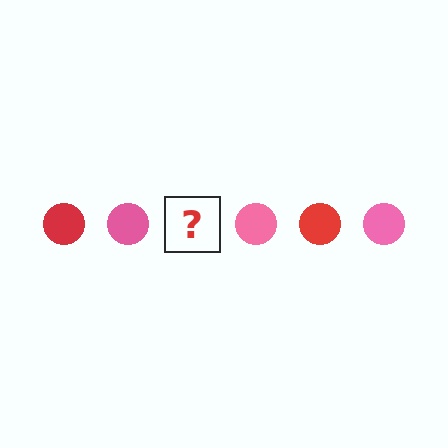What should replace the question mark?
The question mark should be replaced with a red circle.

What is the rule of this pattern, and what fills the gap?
The rule is that the pattern cycles through red, pink circles. The gap should be filled with a red circle.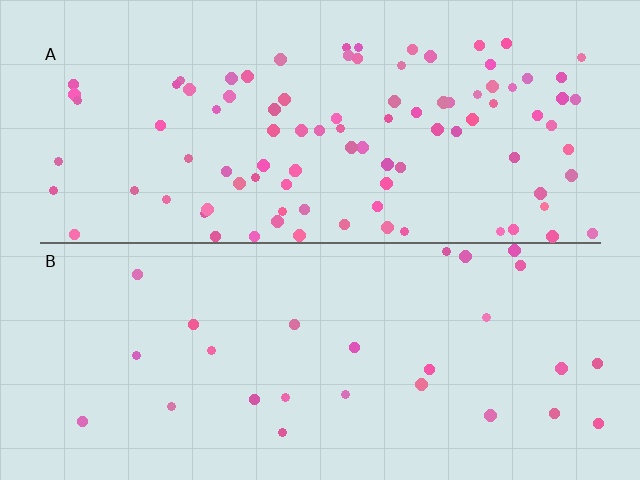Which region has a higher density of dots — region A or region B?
A (the top).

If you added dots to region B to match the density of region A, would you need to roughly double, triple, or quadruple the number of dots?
Approximately triple.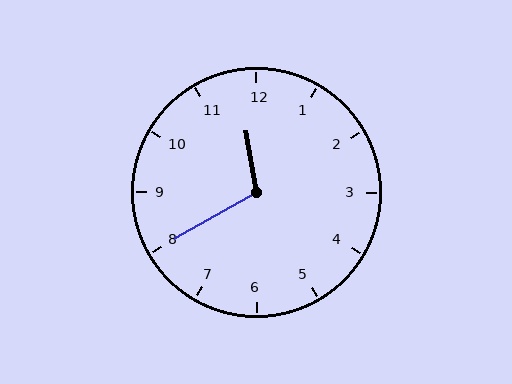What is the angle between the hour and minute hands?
Approximately 110 degrees.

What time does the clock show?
11:40.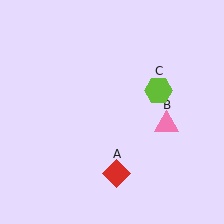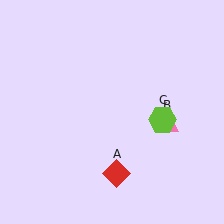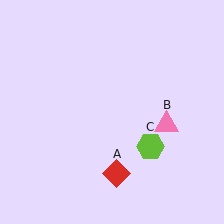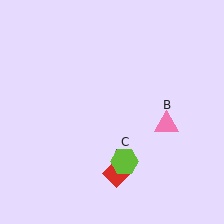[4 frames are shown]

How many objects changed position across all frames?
1 object changed position: lime hexagon (object C).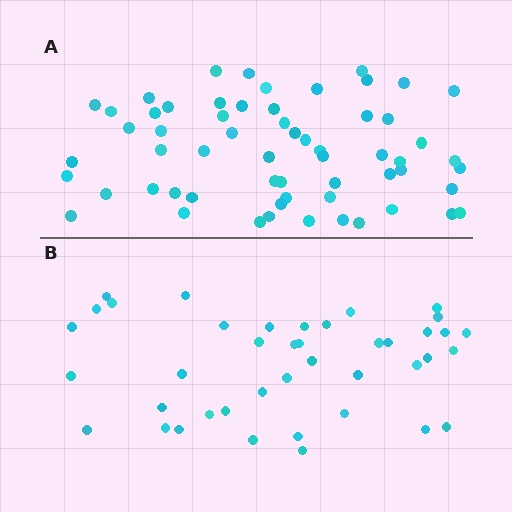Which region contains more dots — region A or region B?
Region A (the top region) has more dots.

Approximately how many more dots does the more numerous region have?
Region A has approximately 20 more dots than region B.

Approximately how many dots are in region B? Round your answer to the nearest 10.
About 40 dots. (The exact count is 41, which rounds to 40.)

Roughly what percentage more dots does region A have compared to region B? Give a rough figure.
About 45% more.